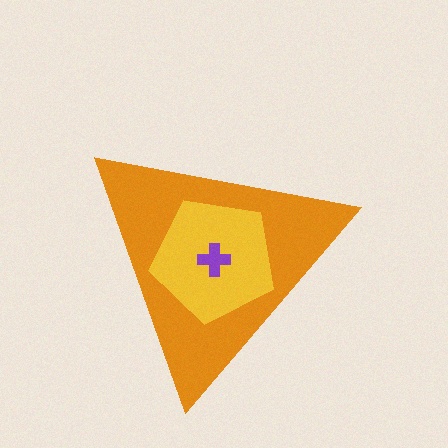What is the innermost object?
The purple cross.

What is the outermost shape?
The orange triangle.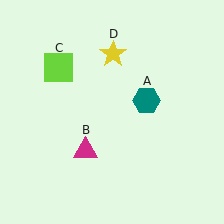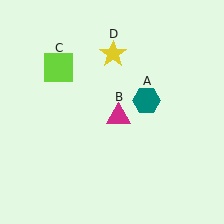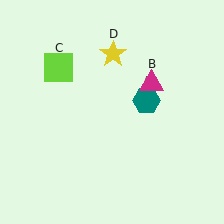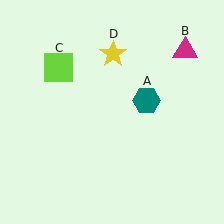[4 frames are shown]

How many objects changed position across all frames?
1 object changed position: magenta triangle (object B).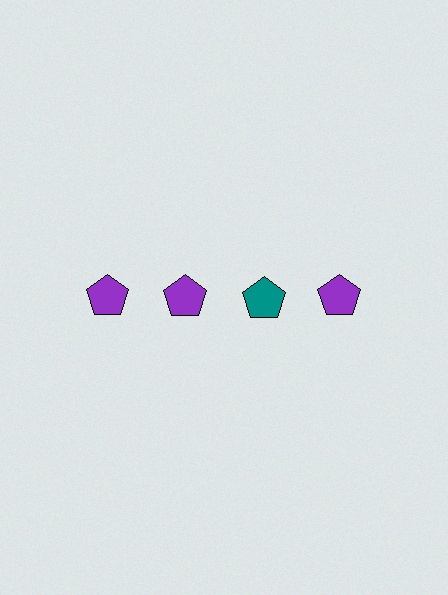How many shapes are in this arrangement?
There are 4 shapes arranged in a grid pattern.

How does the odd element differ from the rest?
It has a different color: teal instead of purple.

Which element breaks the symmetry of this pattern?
The teal pentagon in the top row, center column breaks the symmetry. All other shapes are purple pentagons.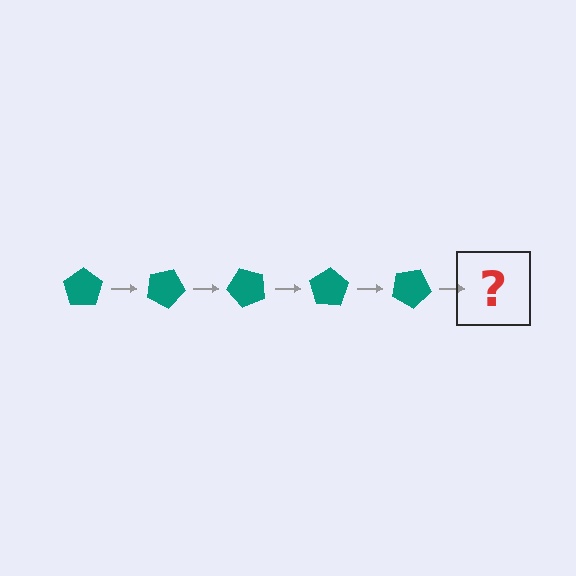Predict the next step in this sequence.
The next step is a teal pentagon rotated 125 degrees.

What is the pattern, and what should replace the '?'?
The pattern is that the pentagon rotates 25 degrees each step. The '?' should be a teal pentagon rotated 125 degrees.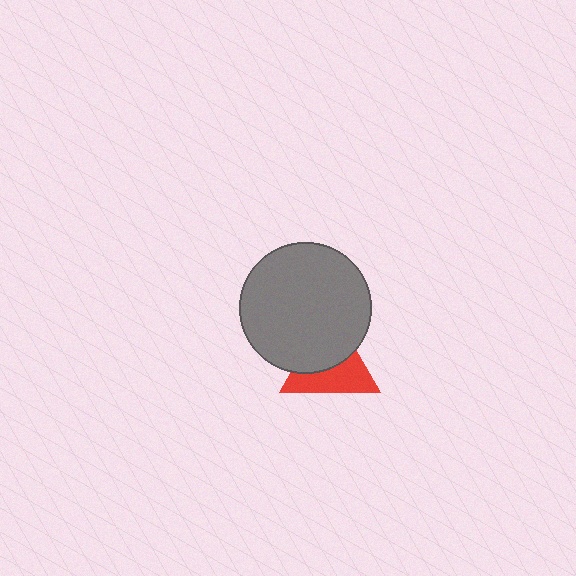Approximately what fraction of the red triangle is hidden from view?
Roughly 49% of the red triangle is hidden behind the gray circle.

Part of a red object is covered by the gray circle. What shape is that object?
It is a triangle.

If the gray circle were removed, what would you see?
You would see the complete red triangle.